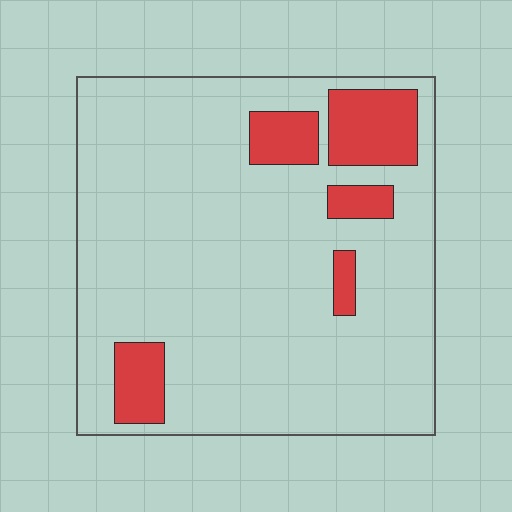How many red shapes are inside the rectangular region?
5.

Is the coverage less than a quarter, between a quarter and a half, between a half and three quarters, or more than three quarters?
Less than a quarter.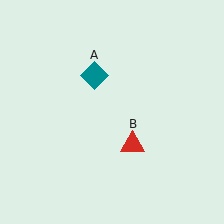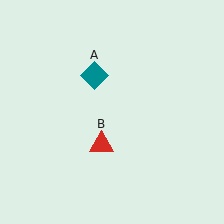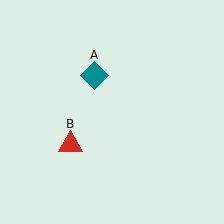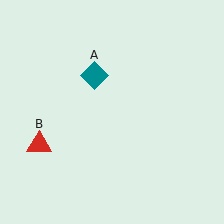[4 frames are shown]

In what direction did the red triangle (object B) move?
The red triangle (object B) moved left.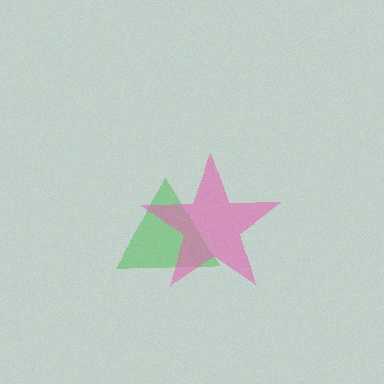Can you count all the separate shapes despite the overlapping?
Yes, there are 2 separate shapes.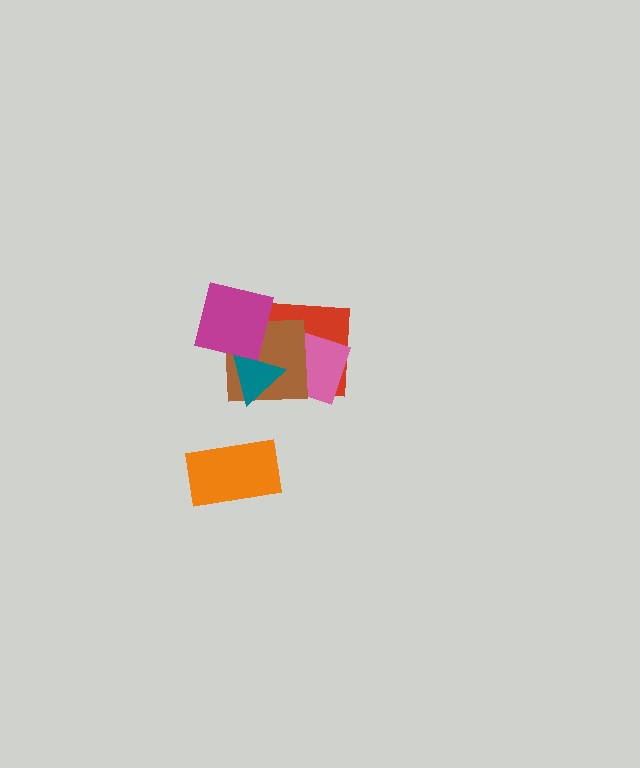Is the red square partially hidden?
Yes, it is partially covered by another shape.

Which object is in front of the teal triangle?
The magenta square is in front of the teal triangle.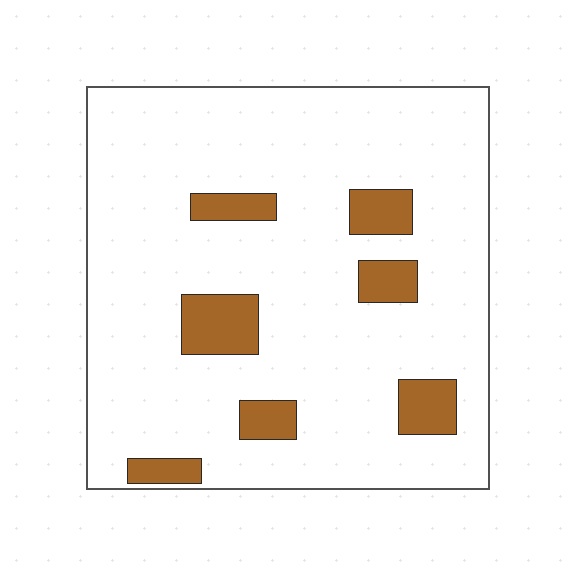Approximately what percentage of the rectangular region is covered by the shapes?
Approximately 10%.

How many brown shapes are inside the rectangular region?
7.